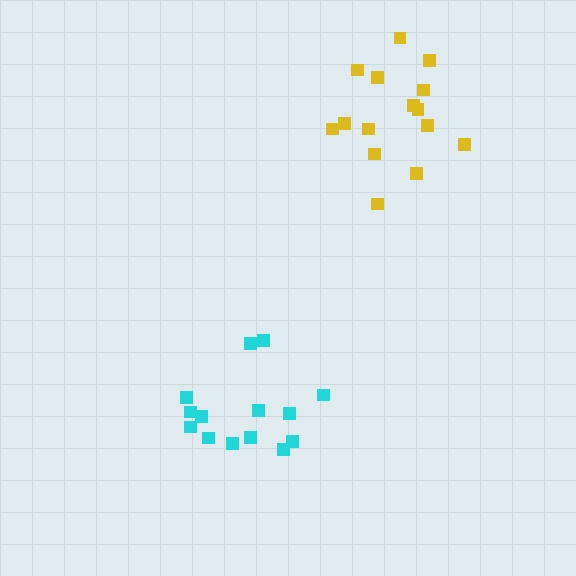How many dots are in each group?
Group 1: 14 dots, Group 2: 15 dots (29 total).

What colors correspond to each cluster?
The clusters are colored: cyan, yellow.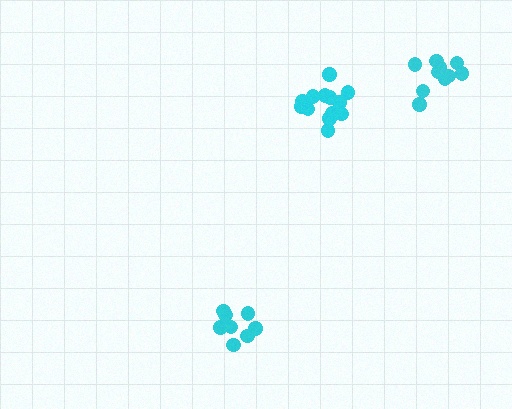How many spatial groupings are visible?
There are 3 spatial groupings.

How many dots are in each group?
Group 1: 13 dots, Group 2: 10 dots, Group 3: 8 dots (31 total).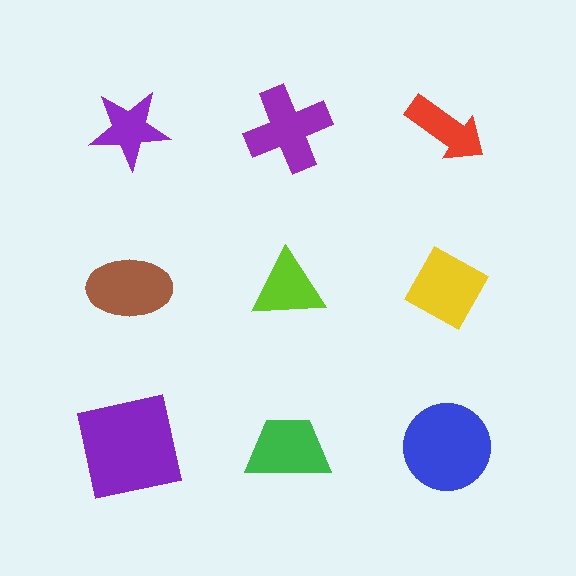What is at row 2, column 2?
A lime triangle.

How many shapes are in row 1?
3 shapes.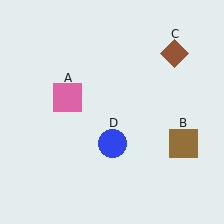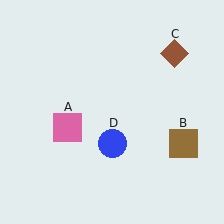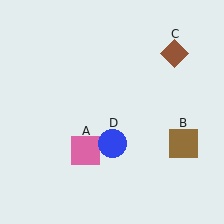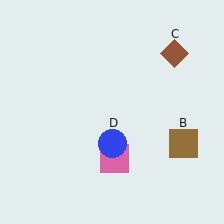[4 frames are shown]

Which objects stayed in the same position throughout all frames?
Brown square (object B) and brown diamond (object C) and blue circle (object D) remained stationary.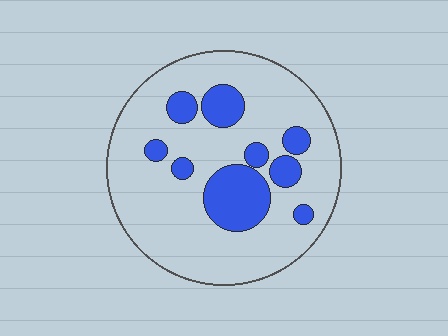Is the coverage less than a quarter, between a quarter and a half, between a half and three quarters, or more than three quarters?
Less than a quarter.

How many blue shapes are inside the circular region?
9.